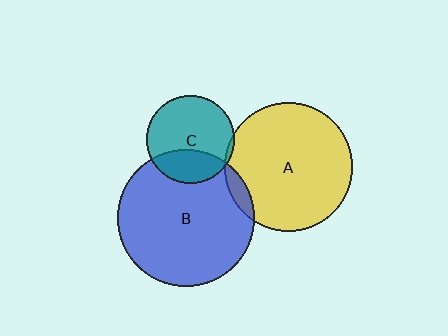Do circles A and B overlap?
Yes.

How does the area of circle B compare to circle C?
Approximately 2.4 times.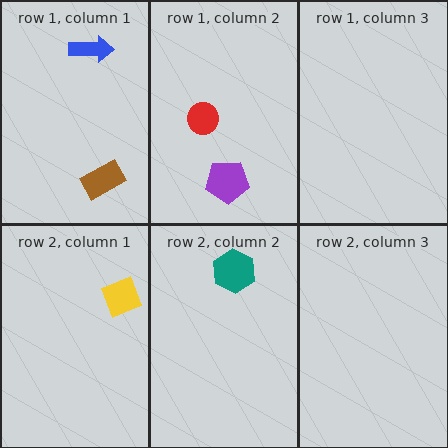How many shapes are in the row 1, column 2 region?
2.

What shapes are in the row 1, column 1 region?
The blue arrow, the brown rectangle.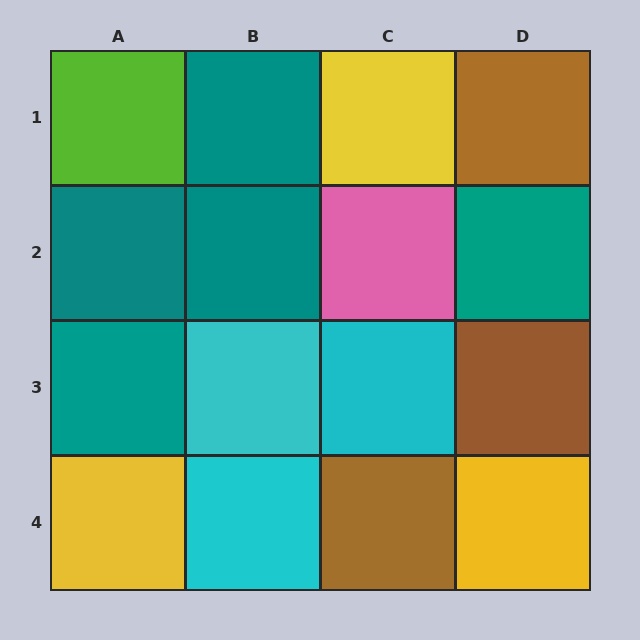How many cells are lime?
1 cell is lime.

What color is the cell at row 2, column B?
Teal.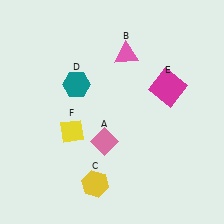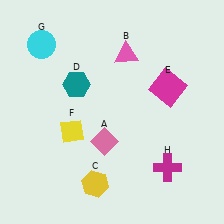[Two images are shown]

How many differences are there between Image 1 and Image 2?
There are 2 differences between the two images.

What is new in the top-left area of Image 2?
A cyan circle (G) was added in the top-left area of Image 2.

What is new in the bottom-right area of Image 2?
A magenta cross (H) was added in the bottom-right area of Image 2.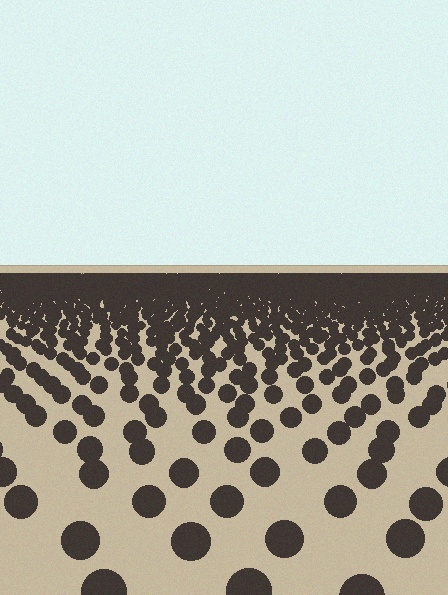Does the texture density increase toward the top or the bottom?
Density increases toward the top.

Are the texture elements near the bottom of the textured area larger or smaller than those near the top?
Larger. Near the bottom, elements are closer to the viewer and appear at a bigger on-screen size.